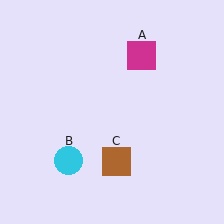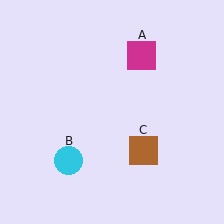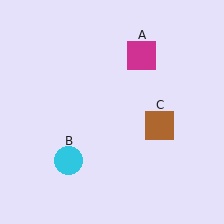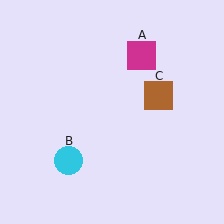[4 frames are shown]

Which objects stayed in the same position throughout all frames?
Magenta square (object A) and cyan circle (object B) remained stationary.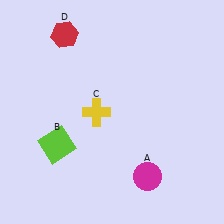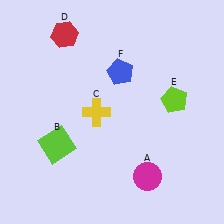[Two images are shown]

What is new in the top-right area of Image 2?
A lime pentagon (E) was added in the top-right area of Image 2.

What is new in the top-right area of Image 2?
A blue pentagon (F) was added in the top-right area of Image 2.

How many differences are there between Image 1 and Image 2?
There are 2 differences between the two images.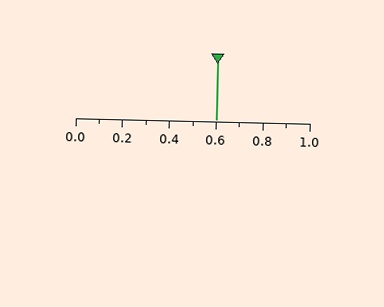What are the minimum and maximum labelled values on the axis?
The axis runs from 0.0 to 1.0.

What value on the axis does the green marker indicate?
The marker indicates approximately 0.6.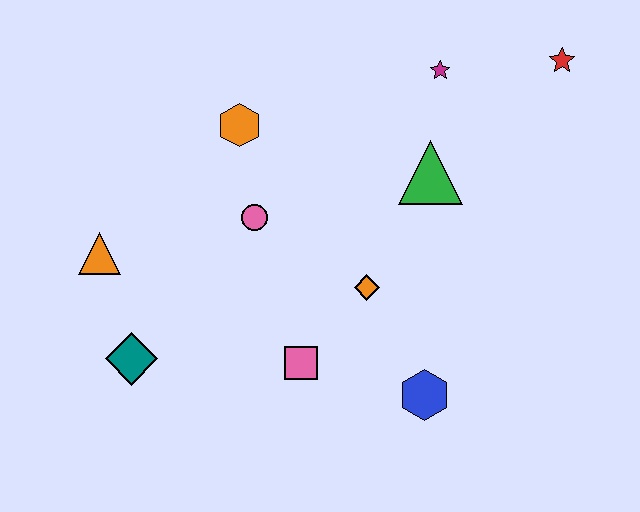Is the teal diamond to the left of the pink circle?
Yes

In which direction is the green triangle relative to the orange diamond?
The green triangle is above the orange diamond.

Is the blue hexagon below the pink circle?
Yes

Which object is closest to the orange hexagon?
The pink circle is closest to the orange hexagon.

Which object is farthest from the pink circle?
The red star is farthest from the pink circle.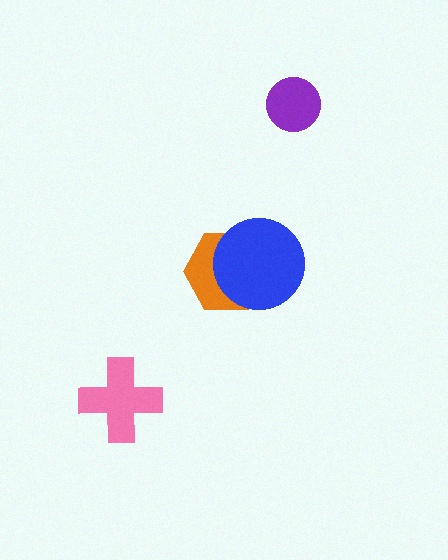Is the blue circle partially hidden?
No, no other shape covers it.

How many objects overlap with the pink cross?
0 objects overlap with the pink cross.